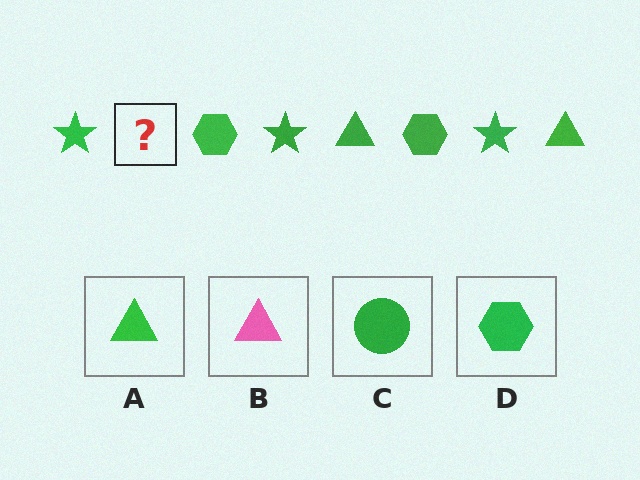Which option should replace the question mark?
Option A.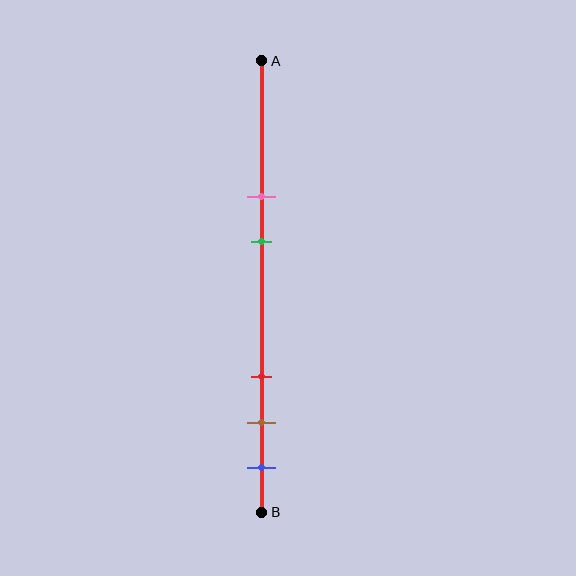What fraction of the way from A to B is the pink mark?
The pink mark is approximately 30% (0.3) of the way from A to B.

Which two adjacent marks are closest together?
The brown and blue marks are the closest adjacent pair.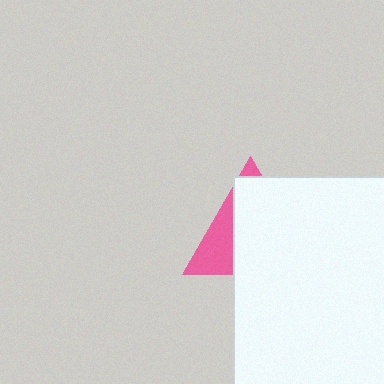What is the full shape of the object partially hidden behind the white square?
The partially hidden object is a pink triangle.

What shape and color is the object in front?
The object in front is a white square.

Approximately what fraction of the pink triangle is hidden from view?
Roughly 69% of the pink triangle is hidden behind the white square.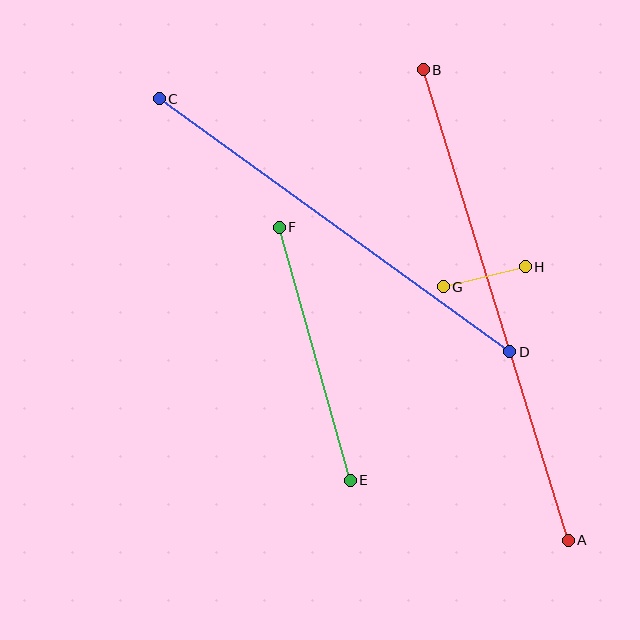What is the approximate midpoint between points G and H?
The midpoint is at approximately (484, 277) pixels.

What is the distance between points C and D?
The distance is approximately 432 pixels.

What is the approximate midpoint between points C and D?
The midpoint is at approximately (334, 225) pixels.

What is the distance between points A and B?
The distance is approximately 492 pixels.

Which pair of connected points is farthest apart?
Points A and B are farthest apart.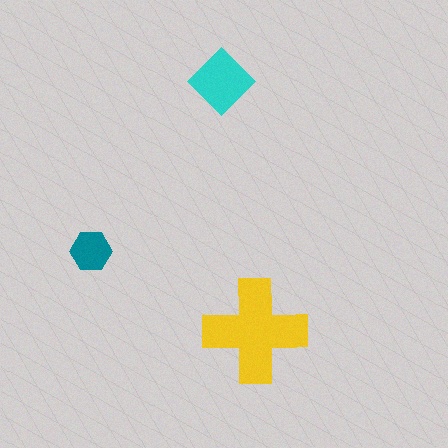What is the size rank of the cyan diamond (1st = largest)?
2nd.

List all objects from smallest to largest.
The teal hexagon, the cyan diamond, the yellow cross.